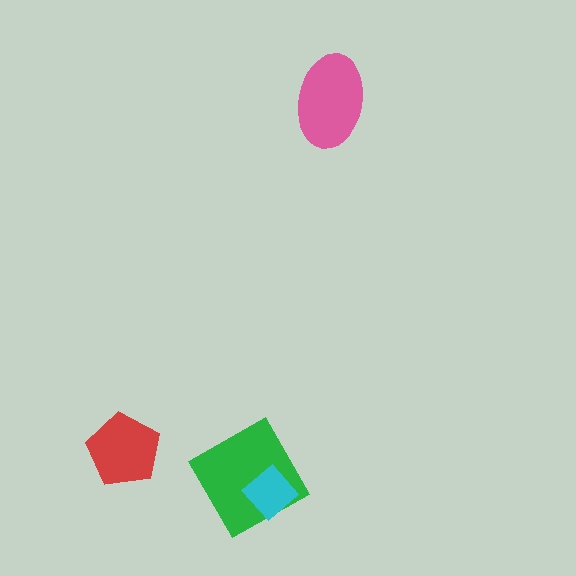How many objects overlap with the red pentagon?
0 objects overlap with the red pentagon.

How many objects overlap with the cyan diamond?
1 object overlaps with the cyan diamond.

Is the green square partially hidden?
Yes, it is partially covered by another shape.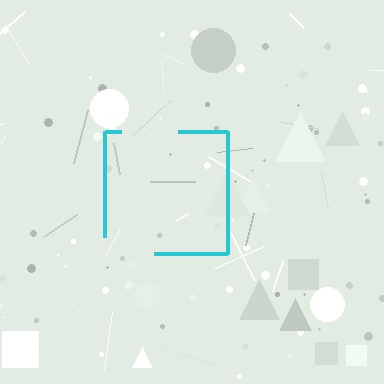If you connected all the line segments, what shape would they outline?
They would outline a square.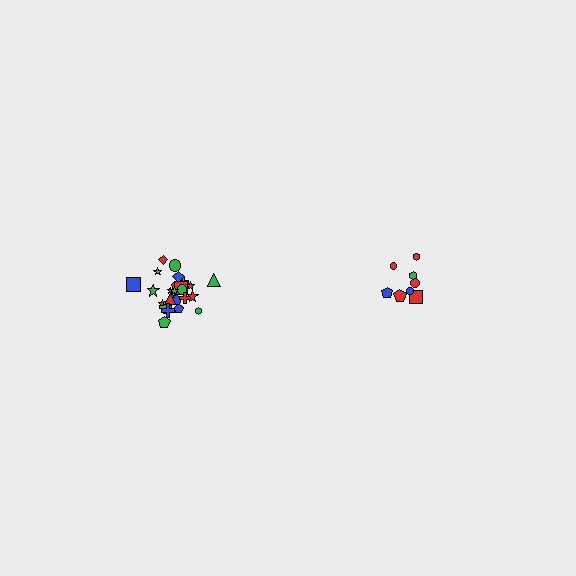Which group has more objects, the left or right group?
The left group.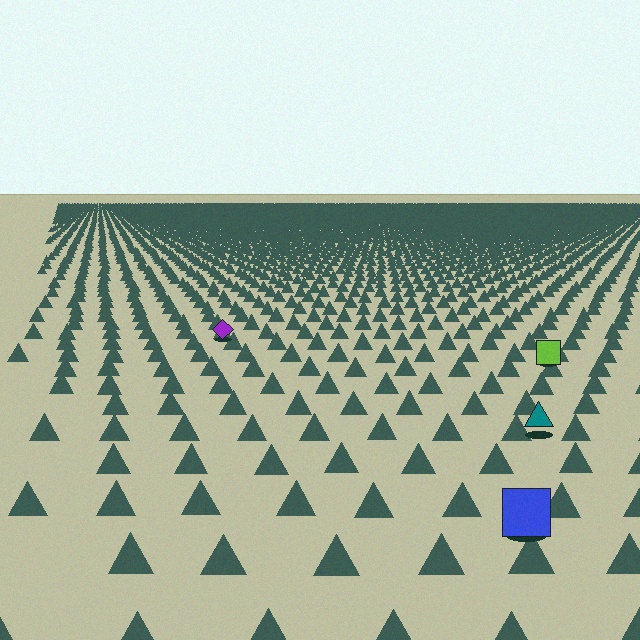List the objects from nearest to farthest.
From nearest to farthest: the blue square, the teal triangle, the lime square, the purple diamond.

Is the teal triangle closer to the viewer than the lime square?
Yes. The teal triangle is closer — you can tell from the texture gradient: the ground texture is coarser near it.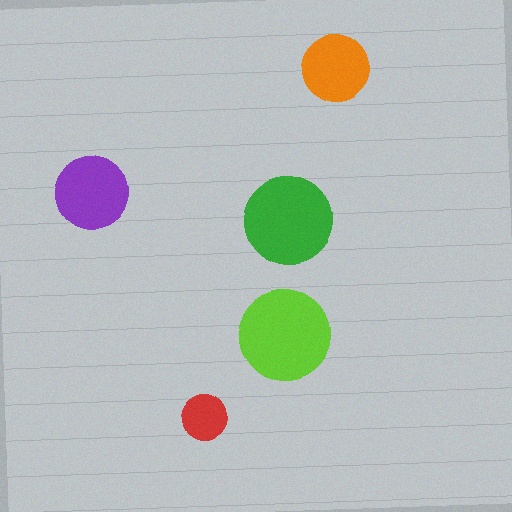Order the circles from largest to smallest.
the lime one, the green one, the purple one, the orange one, the red one.